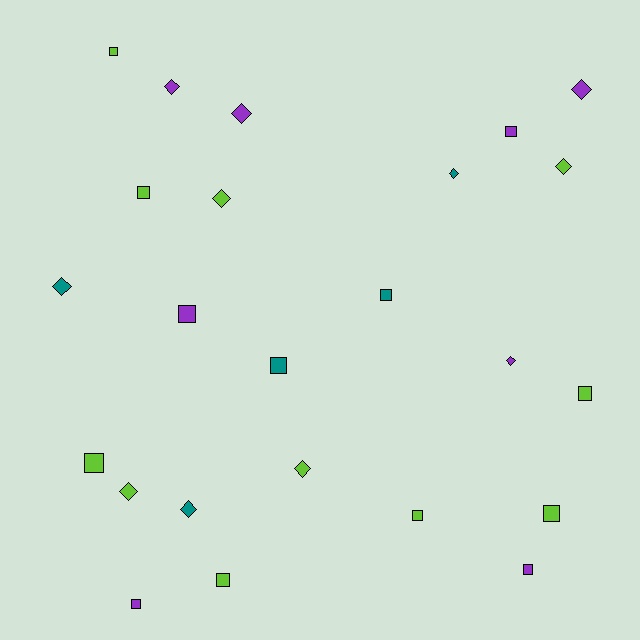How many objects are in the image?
There are 24 objects.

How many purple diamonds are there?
There are 4 purple diamonds.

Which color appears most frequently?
Lime, with 11 objects.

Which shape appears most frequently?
Square, with 13 objects.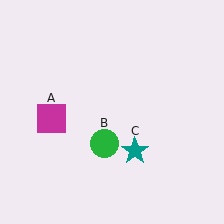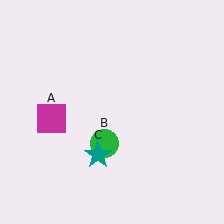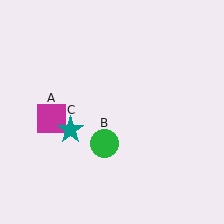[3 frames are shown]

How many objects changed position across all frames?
1 object changed position: teal star (object C).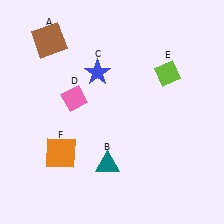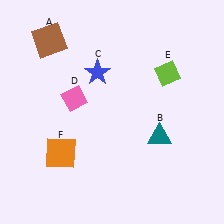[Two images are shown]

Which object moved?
The teal triangle (B) moved right.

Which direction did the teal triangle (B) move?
The teal triangle (B) moved right.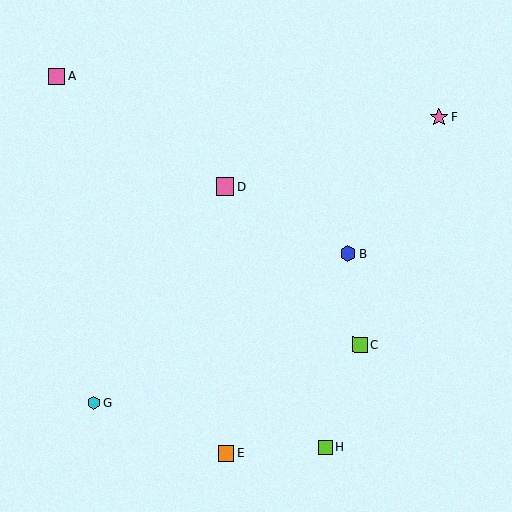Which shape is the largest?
The pink star (labeled F) is the largest.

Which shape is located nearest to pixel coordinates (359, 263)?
The blue hexagon (labeled B) at (348, 254) is nearest to that location.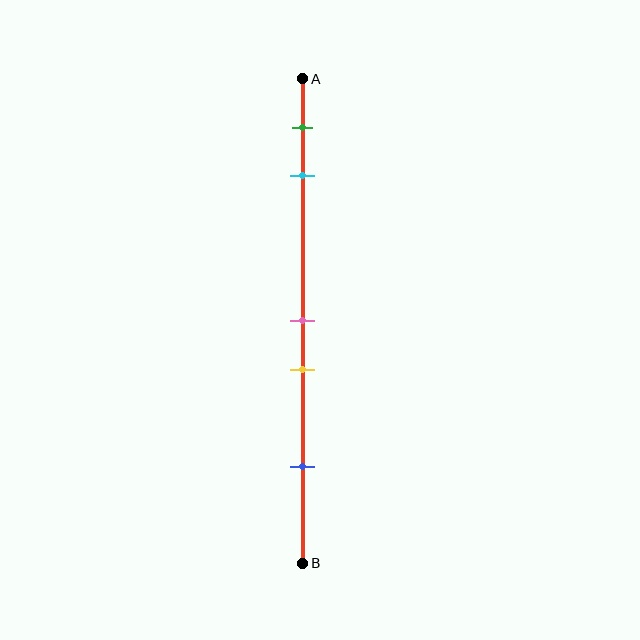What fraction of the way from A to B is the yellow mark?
The yellow mark is approximately 60% (0.6) of the way from A to B.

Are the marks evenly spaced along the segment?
No, the marks are not evenly spaced.